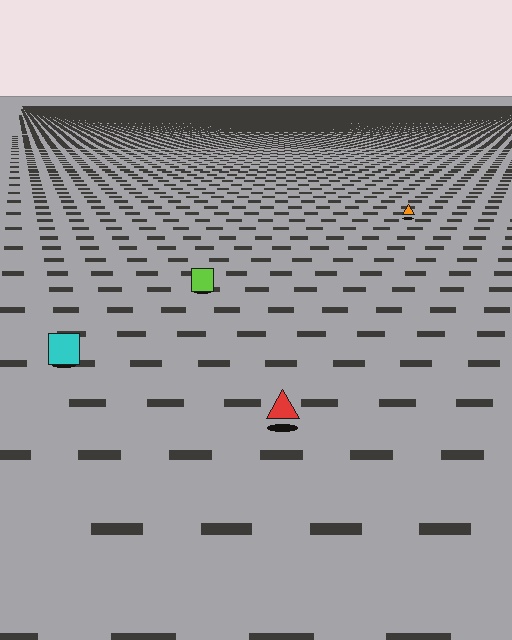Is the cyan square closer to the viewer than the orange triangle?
Yes. The cyan square is closer — you can tell from the texture gradient: the ground texture is coarser near it.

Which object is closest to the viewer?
The red triangle is closest. The texture marks near it are larger and more spread out.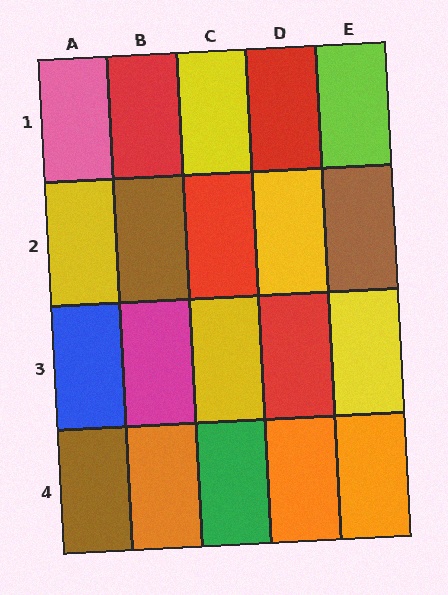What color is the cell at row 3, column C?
Yellow.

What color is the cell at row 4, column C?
Green.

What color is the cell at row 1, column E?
Lime.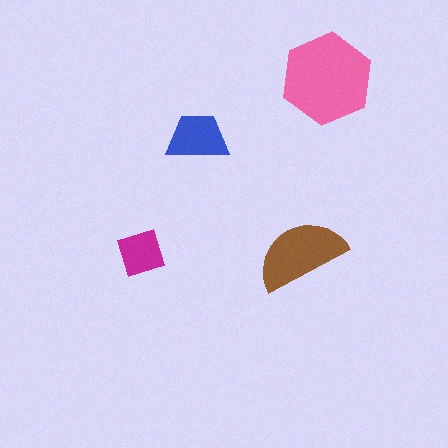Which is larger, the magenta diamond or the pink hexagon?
The pink hexagon.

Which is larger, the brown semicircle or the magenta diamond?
The brown semicircle.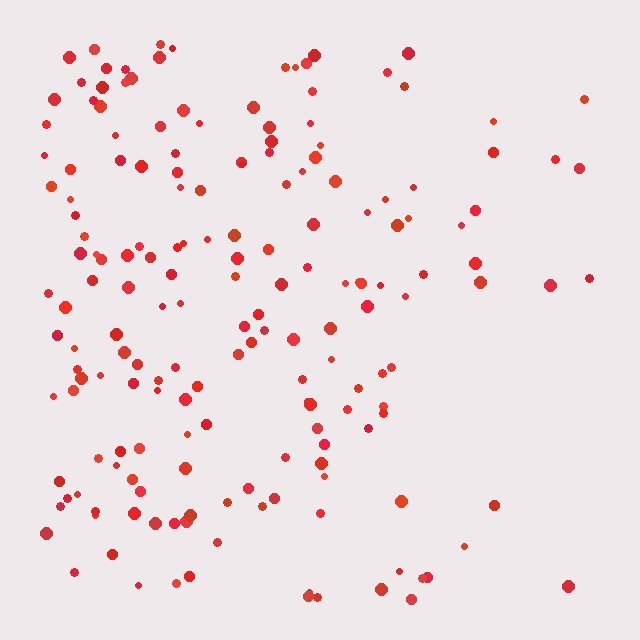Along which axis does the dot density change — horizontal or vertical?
Horizontal.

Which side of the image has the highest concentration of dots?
The left.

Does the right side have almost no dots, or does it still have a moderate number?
Still a moderate number, just noticeably fewer than the left.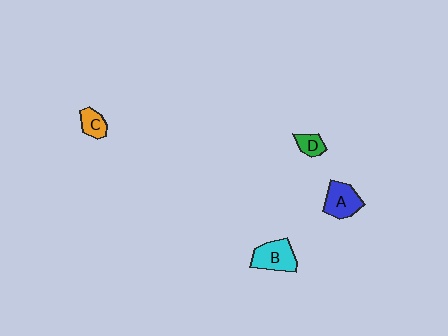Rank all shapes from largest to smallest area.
From largest to smallest: B (cyan), A (blue), C (orange), D (green).